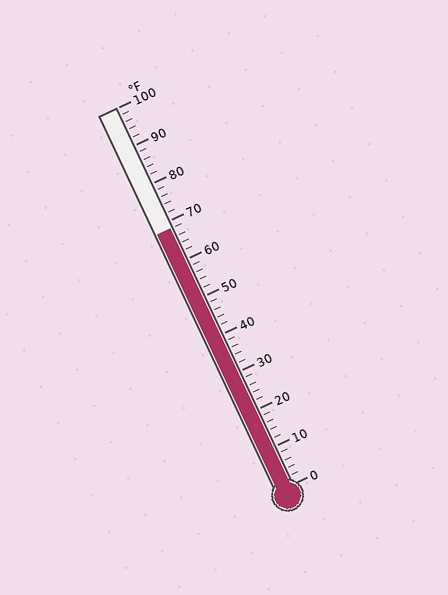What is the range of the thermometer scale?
The thermometer scale ranges from 0°F to 100°F.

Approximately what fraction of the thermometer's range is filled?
The thermometer is filled to approximately 70% of its range.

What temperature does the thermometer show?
The thermometer shows approximately 68°F.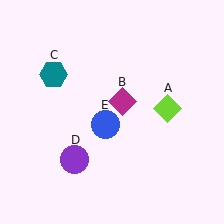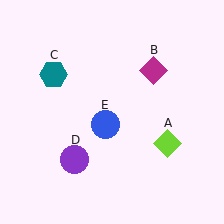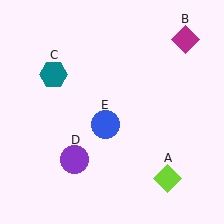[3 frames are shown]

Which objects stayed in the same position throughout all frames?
Teal hexagon (object C) and purple circle (object D) and blue circle (object E) remained stationary.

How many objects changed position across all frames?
2 objects changed position: lime diamond (object A), magenta diamond (object B).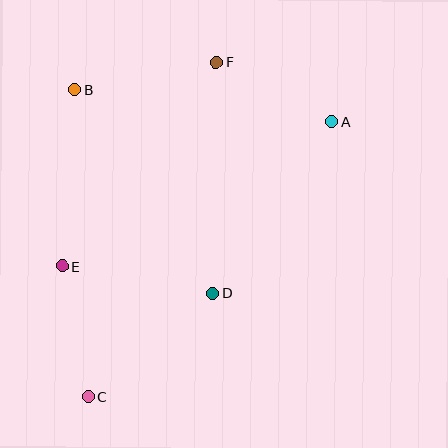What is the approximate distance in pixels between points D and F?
The distance between D and F is approximately 231 pixels.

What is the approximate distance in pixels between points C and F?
The distance between C and F is approximately 358 pixels.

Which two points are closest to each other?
Points A and F are closest to each other.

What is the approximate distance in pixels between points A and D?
The distance between A and D is approximately 209 pixels.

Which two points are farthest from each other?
Points A and C are farthest from each other.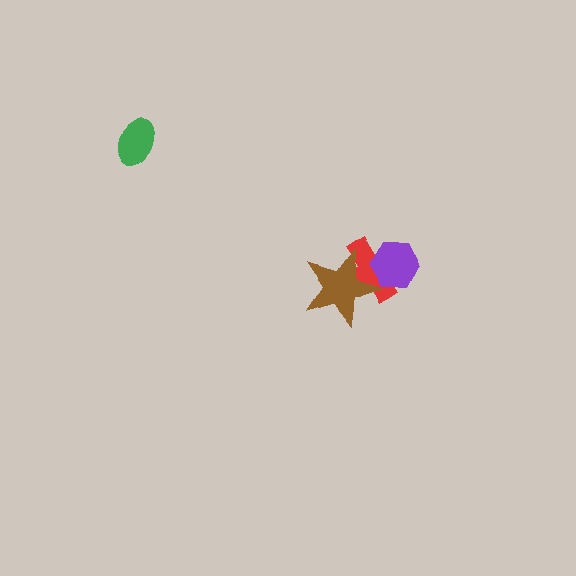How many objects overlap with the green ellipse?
0 objects overlap with the green ellipse.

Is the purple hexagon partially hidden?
Yes, it is partially covered by another shape.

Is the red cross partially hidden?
Yes, it is partially covered by another shape.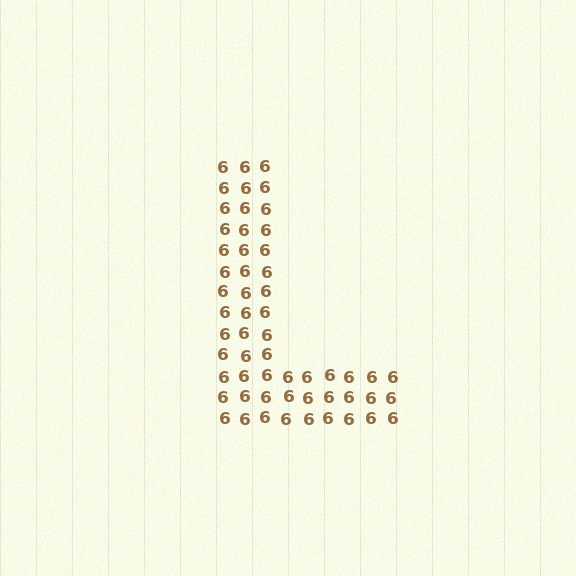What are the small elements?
The small elements are digit 6's.